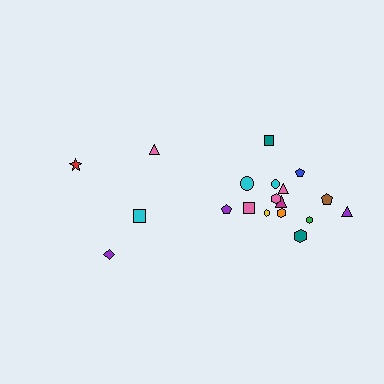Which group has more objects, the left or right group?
The right group.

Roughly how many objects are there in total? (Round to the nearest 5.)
Roughly 20 objects in total.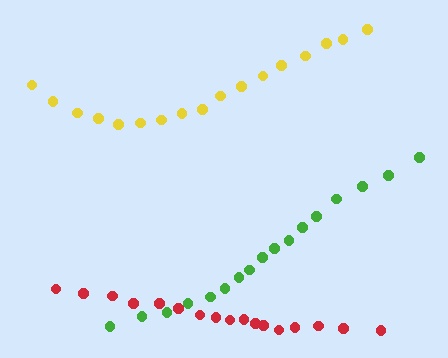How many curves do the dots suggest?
There are 3 distinct paths.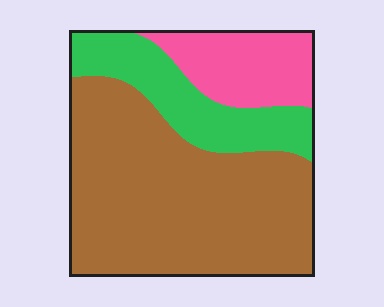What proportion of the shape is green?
Green covers 21% of the shape.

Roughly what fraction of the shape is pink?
Pink covers 17% of the shape.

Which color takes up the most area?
Brown, at roughly 60%.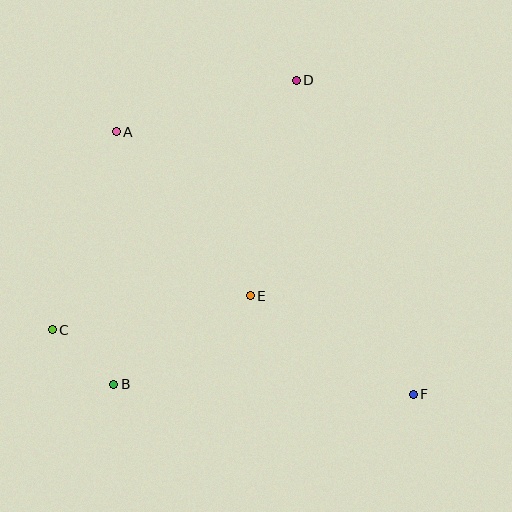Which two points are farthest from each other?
Points A and F are farthest from each other.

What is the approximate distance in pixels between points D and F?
The distance between D and F is approximately 335 pixels.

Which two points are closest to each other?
Points B and C are closest to each other.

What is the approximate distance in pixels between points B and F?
The distance between B and F is approximately 299 pixels.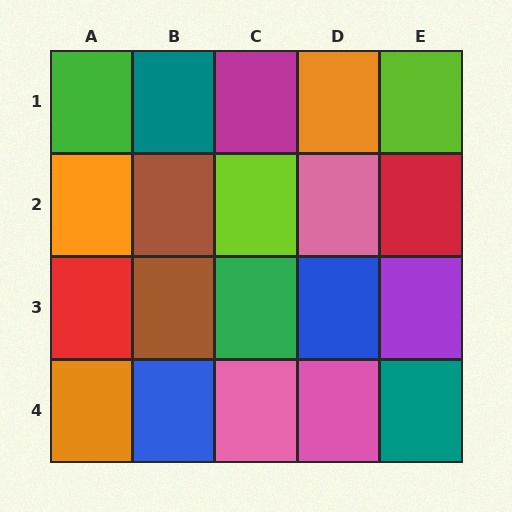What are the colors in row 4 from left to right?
Orange, blue, pink, pink, teal.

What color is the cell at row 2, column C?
Lime.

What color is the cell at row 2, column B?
Brown.